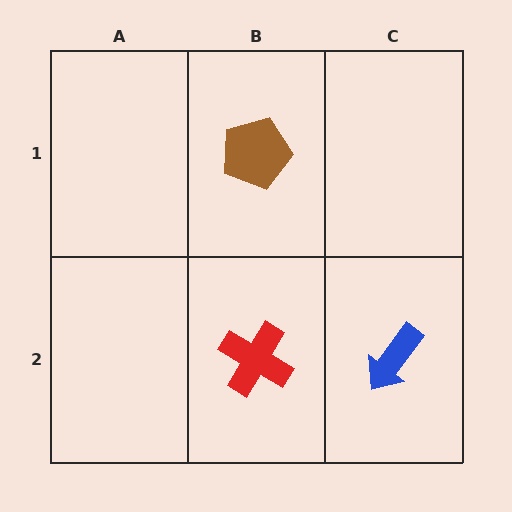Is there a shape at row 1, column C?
No, that cell is empty.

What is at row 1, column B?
A brown pentagon.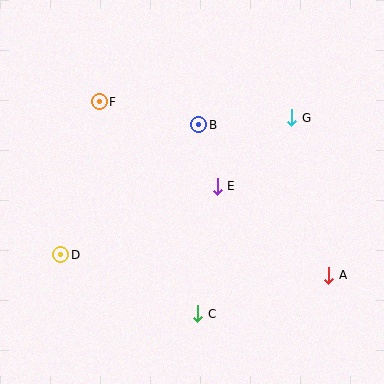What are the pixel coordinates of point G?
Point G is at (292, 118).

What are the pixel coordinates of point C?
Point C is at (198, 314).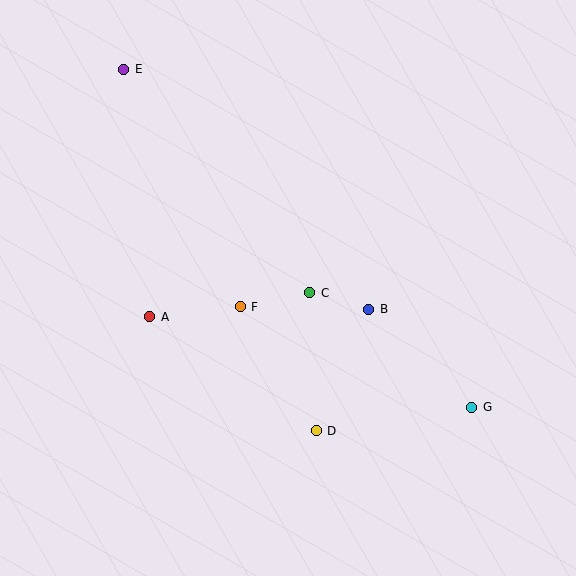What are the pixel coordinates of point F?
Point F is at (240, 307).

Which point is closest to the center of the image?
Point C at (310, 293) is closest to the center.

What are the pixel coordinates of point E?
Point E is at (124, 69).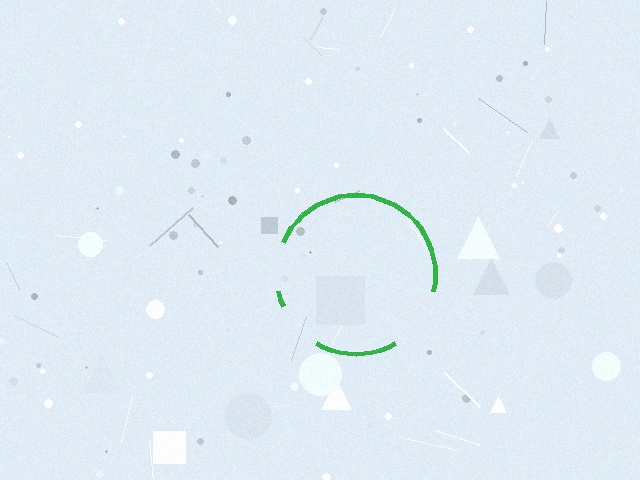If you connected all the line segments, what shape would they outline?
They would outline a circle.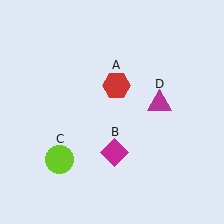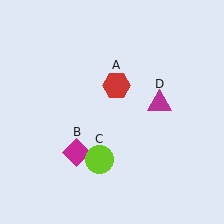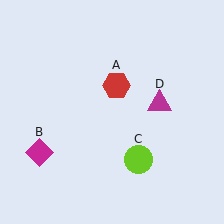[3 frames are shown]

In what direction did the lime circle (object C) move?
The lime circle (object C) moved right.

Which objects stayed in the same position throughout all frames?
Red hexagon (object A) and magenta triangle (object D) remained stationary.